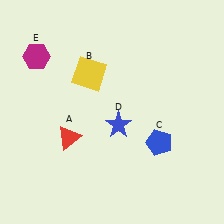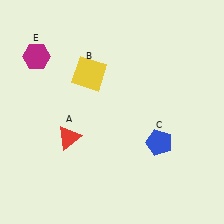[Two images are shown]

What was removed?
The blue star (D) was removed in Image 2.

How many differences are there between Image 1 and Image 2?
There is 1 difference between the two images.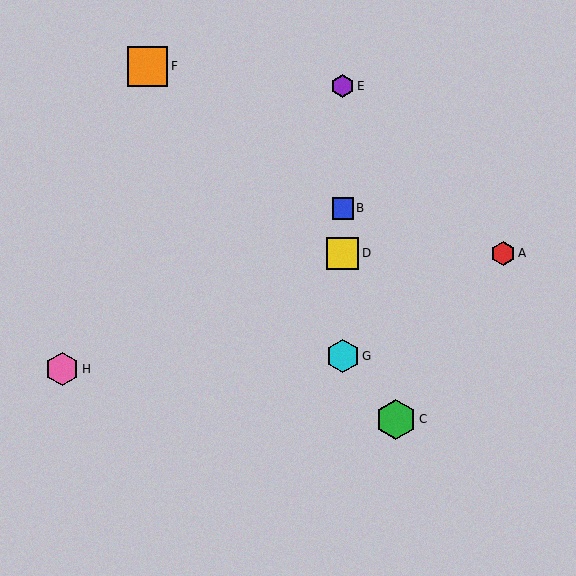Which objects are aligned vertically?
Objects B, D, E, G are aligned vertically.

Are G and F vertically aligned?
No, G is at x≈343 and F is at x≈148.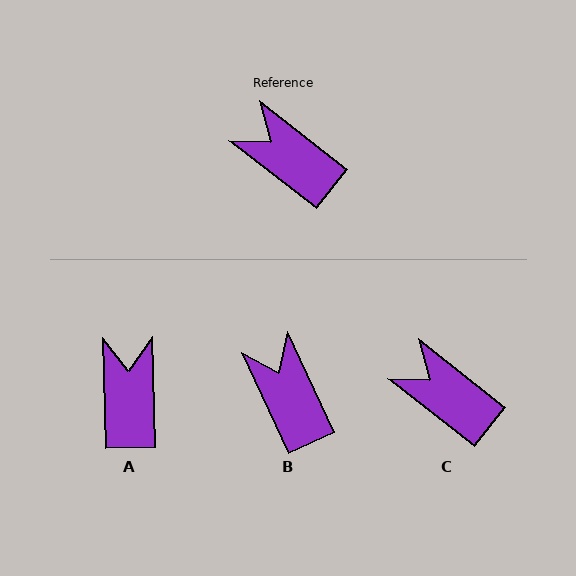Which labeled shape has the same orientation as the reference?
C.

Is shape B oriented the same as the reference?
No, it is off by about 27 degrees.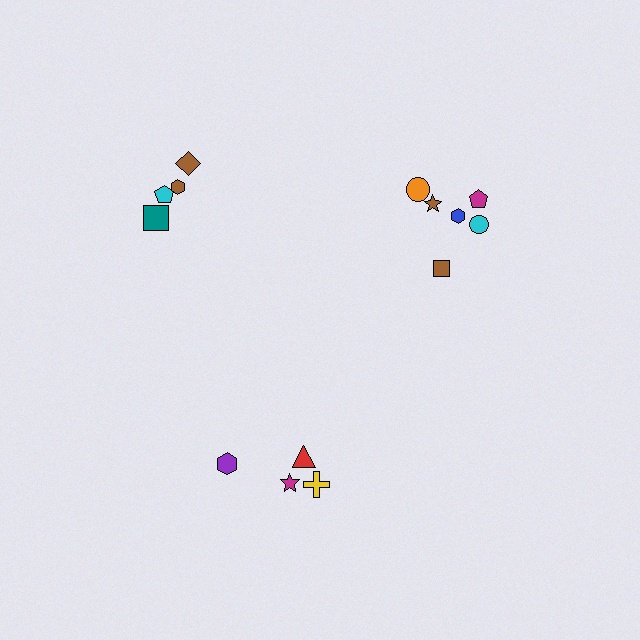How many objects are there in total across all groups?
There are 14 objects.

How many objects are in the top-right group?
There are 6 objects.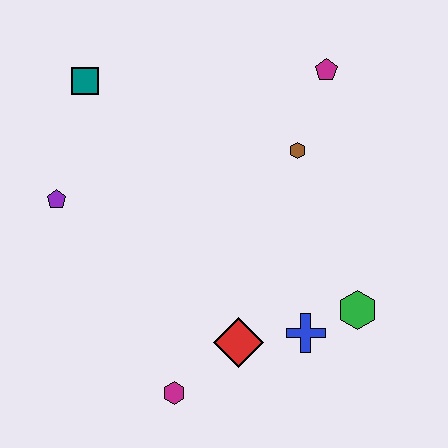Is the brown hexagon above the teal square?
No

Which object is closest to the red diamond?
The blue cross is closest to the red diamond.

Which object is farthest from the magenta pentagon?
The magenta hexagon is farthest from the magenta pentagon.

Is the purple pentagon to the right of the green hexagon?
No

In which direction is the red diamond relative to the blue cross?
The red diamond is to the left of the blue cross.